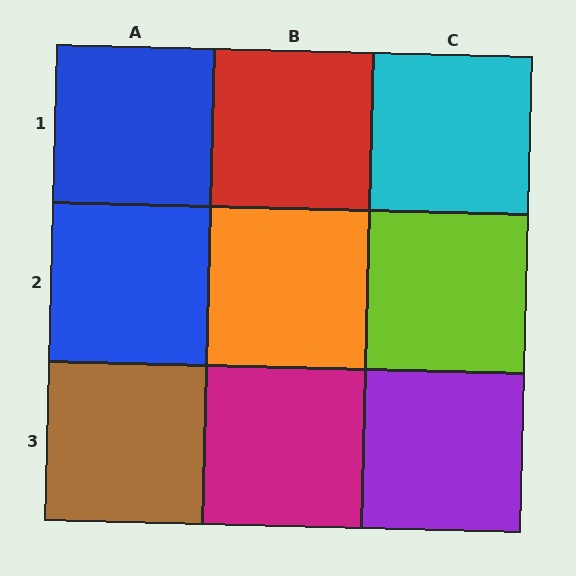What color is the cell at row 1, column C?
Cyan.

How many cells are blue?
2 cells are blue.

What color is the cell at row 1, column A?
Blue.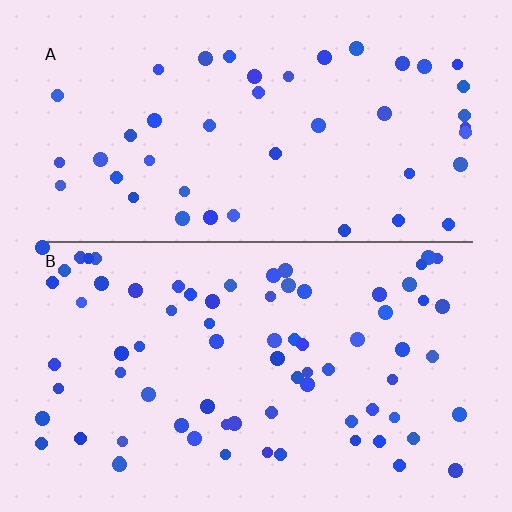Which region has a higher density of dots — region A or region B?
B (the bottom).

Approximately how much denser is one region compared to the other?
Approximately 1.7× — region B over region A.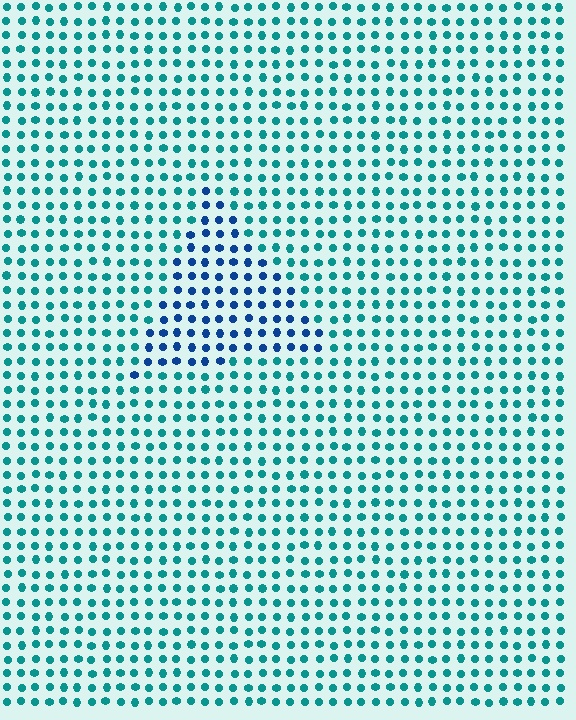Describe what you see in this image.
The image is filled with small teal elements in a uniform arrangement. A triangle-shaped region is visible where the elements are tinted to a slightly different hue, forming a subtle color boundary.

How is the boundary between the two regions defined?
The boundary is defined purely by a slight shift in hue (about 39 degrees). Spacing, size, and orientation are identical on both sides.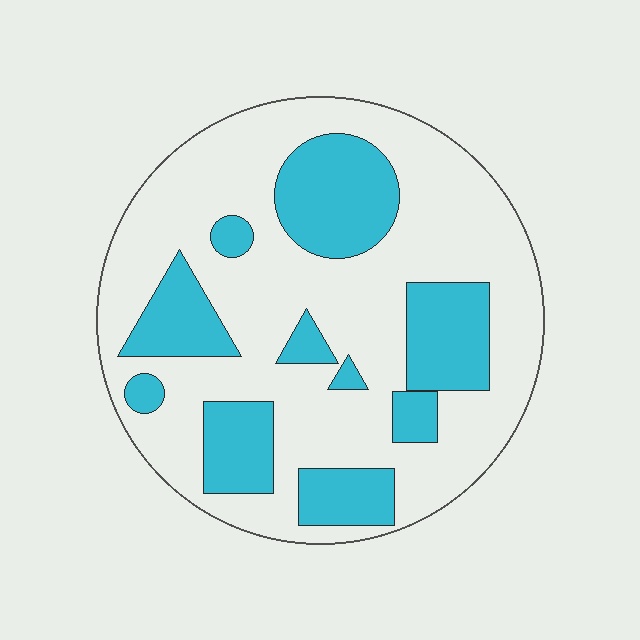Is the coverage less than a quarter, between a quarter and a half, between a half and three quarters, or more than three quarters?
Between a quarter and a half.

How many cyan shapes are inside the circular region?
10.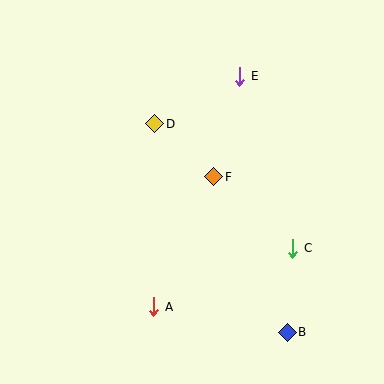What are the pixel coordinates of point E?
Point E is at (240, 76).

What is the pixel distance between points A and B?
The distance between A and B is 136 pixels.